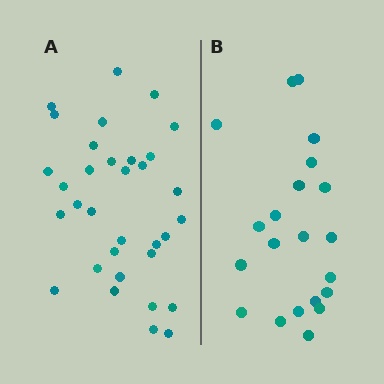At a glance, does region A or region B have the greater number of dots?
Region A (the left region) has more dots.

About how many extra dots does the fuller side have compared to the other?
Region A has roughly 12 or so more dots than region B.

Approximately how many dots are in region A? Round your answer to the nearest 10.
About 30 dots. (The exact count is 33, which rounds to 30.)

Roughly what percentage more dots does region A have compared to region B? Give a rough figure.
About 55% more.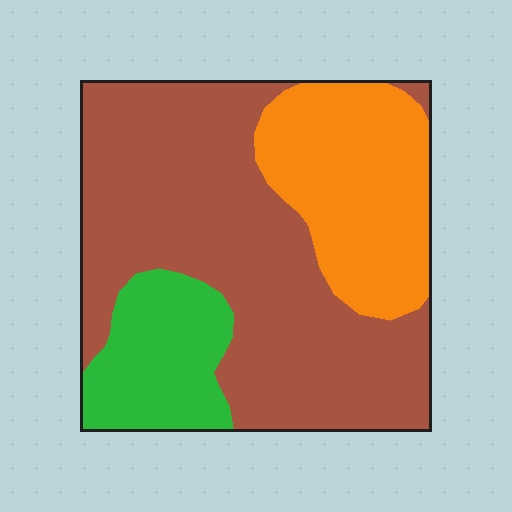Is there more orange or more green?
Orange.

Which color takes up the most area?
Brown, at roughly 60%.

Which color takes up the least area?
Green, at roughly 15%.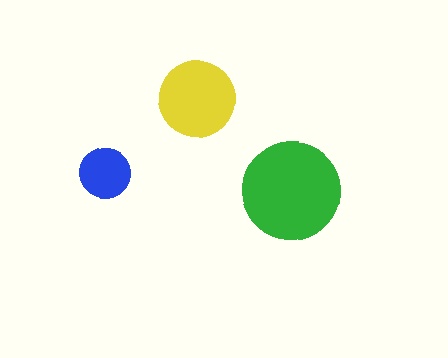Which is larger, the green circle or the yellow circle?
The green one.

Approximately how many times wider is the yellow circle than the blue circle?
About 1.5 times wider.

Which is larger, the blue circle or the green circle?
The green one.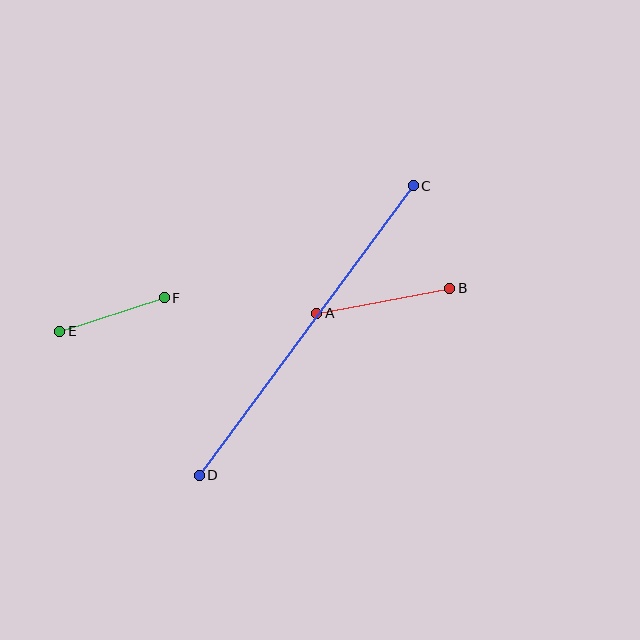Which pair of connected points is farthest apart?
Points C and D are farthest apart.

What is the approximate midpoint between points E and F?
The midpoint is at approximately (112, 314) pixels.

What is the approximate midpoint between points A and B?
The midpoint is at approximately (383, 301) pixels.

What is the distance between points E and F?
The distance is approximately 110 pixels.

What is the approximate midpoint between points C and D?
The midpoint is at approximately (306, 330) pixels.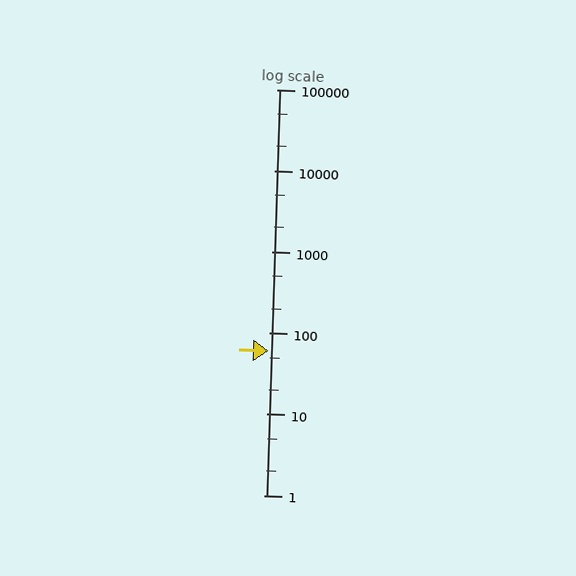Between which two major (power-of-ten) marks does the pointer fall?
The pointer is between 10 and 100.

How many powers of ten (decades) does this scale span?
The scale spans 5 decades, from 1 to 100000.